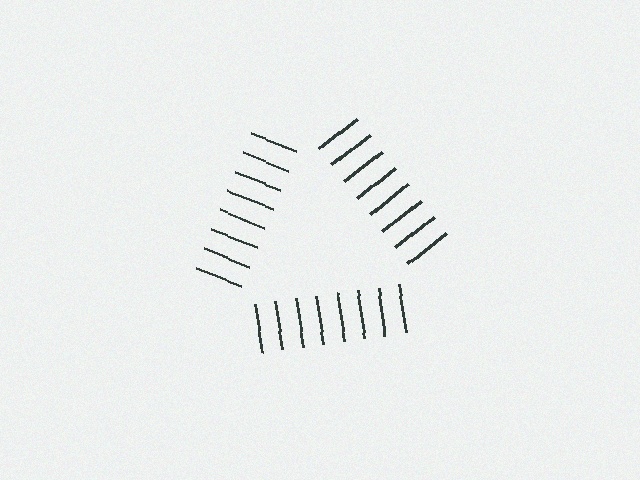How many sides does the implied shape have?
3 sides — the line-ends trace a triangle.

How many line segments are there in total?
24 — 8 along each of the 3 edges.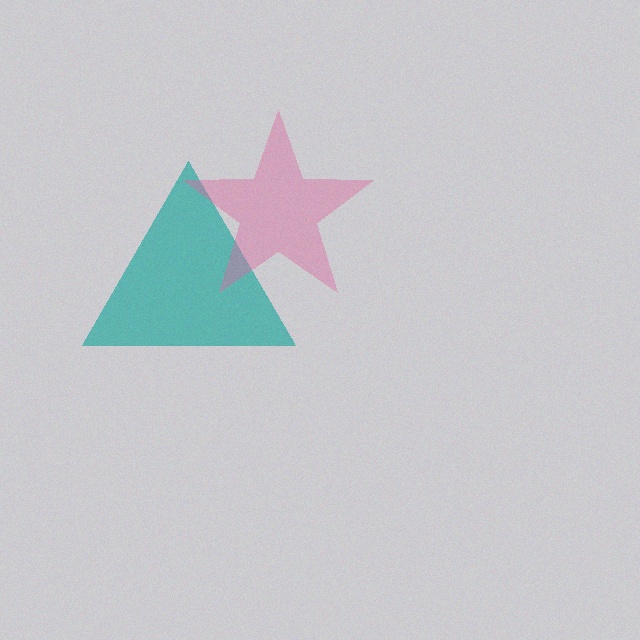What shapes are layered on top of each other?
The layered shapes are: a teal triangle, a pink star.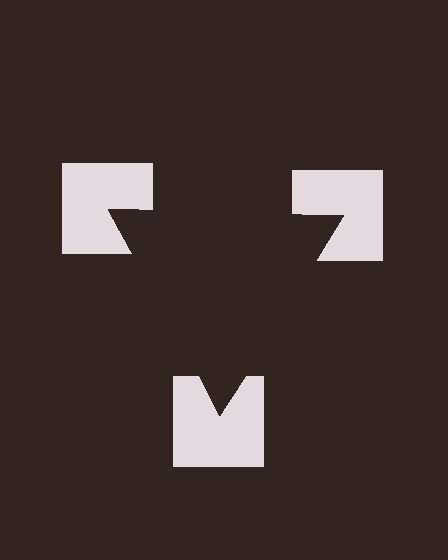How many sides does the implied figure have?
3 sides.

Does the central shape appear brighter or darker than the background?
It typically appears slightly darker than the background, even though no actual brightness change is drawn.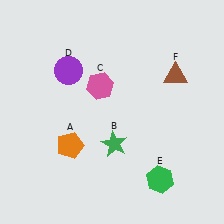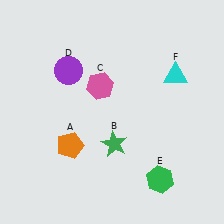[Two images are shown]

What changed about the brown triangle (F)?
In Image 1, F is brown. In Image 2, it changed to cyan.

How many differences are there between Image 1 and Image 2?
There is 1 difference between the two images.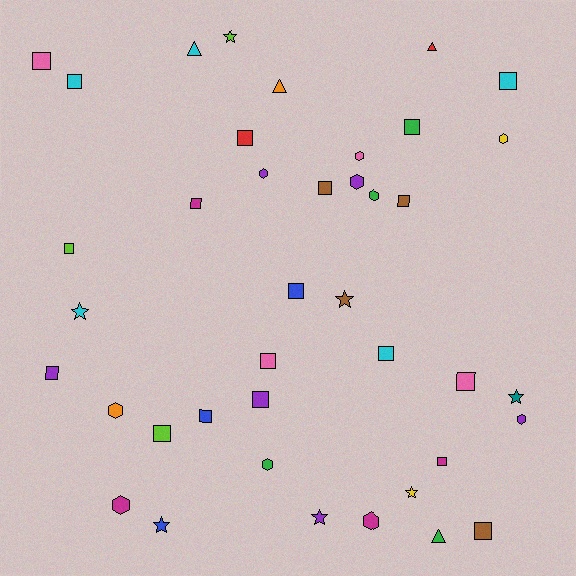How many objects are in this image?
There are 40 objects.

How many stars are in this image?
There are 7 stars.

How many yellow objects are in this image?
There are 2 yellow objects.